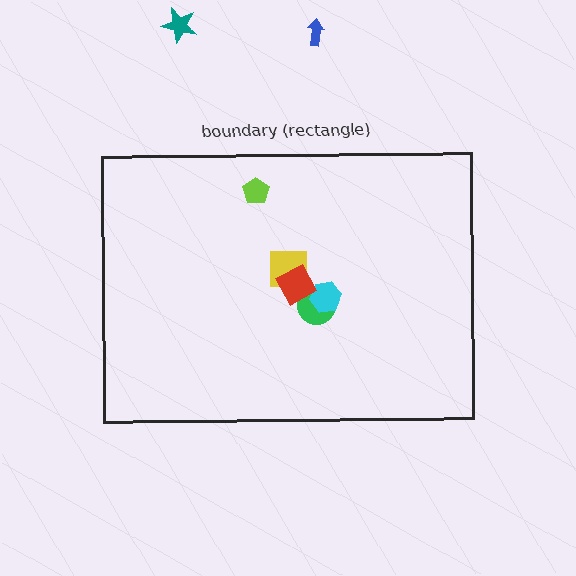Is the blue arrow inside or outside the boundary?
Outside.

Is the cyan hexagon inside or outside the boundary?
Inside.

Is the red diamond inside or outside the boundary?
Inside.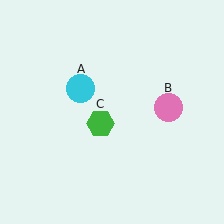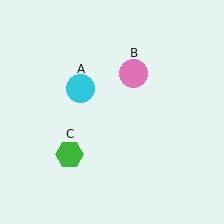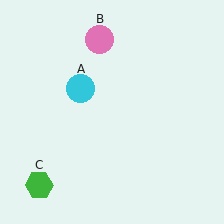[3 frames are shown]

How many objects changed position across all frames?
2 objects changed position: pink circle (object B), green hexagon (object C).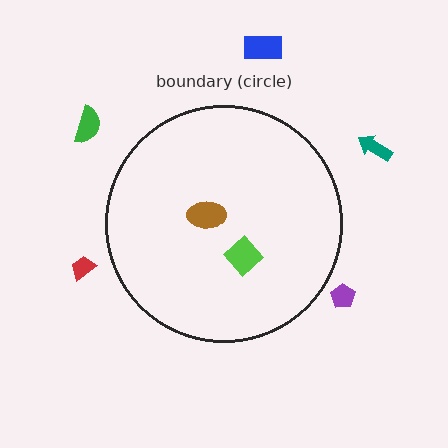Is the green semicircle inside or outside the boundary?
Outside.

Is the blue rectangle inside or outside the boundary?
Outside.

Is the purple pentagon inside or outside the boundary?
Outside.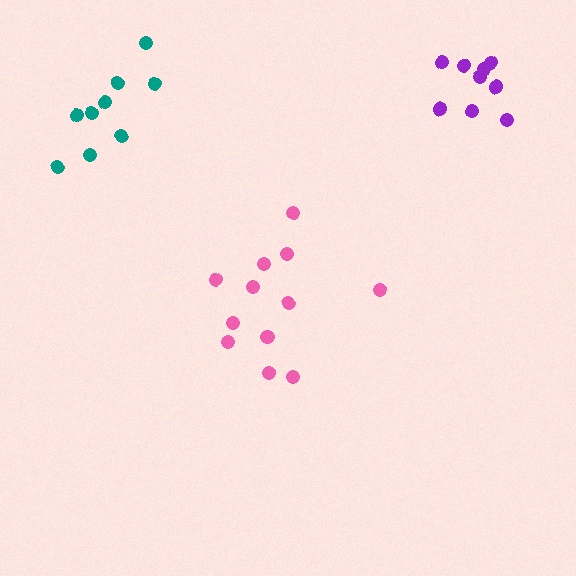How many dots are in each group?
Group 1: 12 dots, Group 2: 9 dots, Group 3: 9 dots (30 total).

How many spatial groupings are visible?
There are 3 spatial groupings.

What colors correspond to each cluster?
The clusters are colored: pink, purple, teal.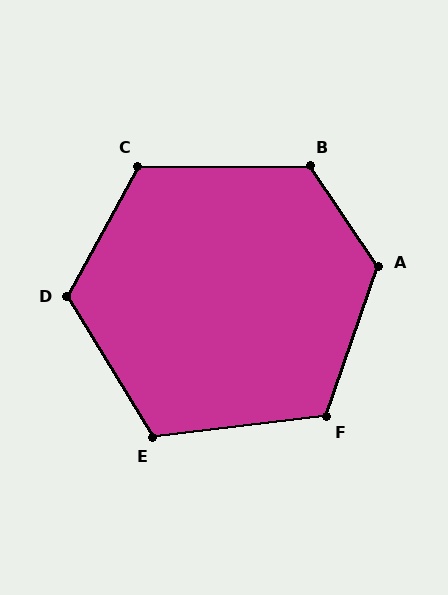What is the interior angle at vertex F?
Approximately 116 degrees (obtuse).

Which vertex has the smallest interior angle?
E, at approximately 114 degrees.